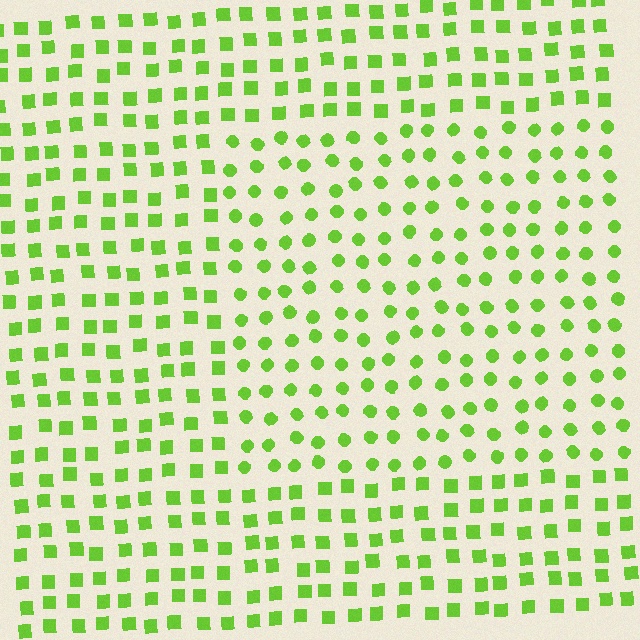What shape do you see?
I see a rectangle.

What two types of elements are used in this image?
The image uses circles inside the rectangle region and squares outside it.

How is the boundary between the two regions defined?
The boundary is defined by a change in element shape: circles inside vs. squares outside. All elements share the same color and spacing.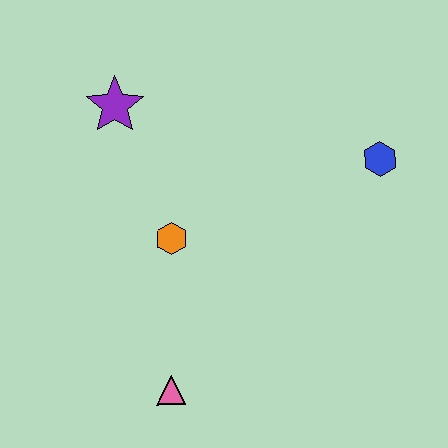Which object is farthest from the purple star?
The pink triangle is farthest from the purple star.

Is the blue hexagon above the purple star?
No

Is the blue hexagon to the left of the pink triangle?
No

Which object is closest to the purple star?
The orange hexagon is closest to the purple star.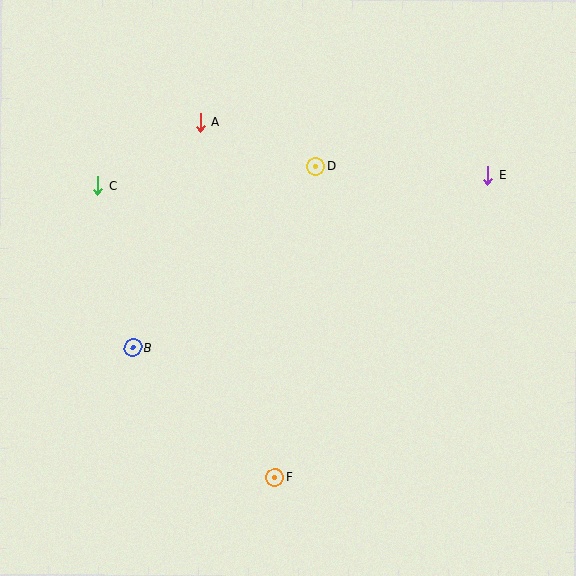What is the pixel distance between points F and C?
The distance between F and C is 341 pixels.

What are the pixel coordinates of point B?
Point B is at (133, 348).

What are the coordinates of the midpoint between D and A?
The midpoint between D and A is at (258, 145).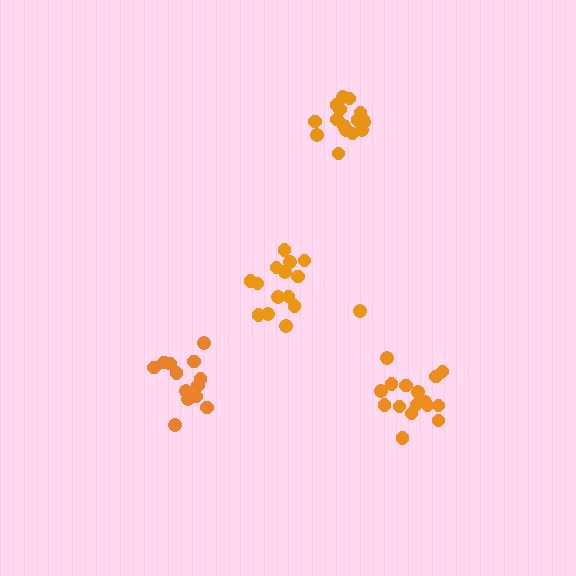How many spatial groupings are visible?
There are 4 spatial groupings.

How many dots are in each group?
Group 1: 16 dots, Group 2: 15 dots, Group 3: 13 dots, Group 4: 16 dots (60 total).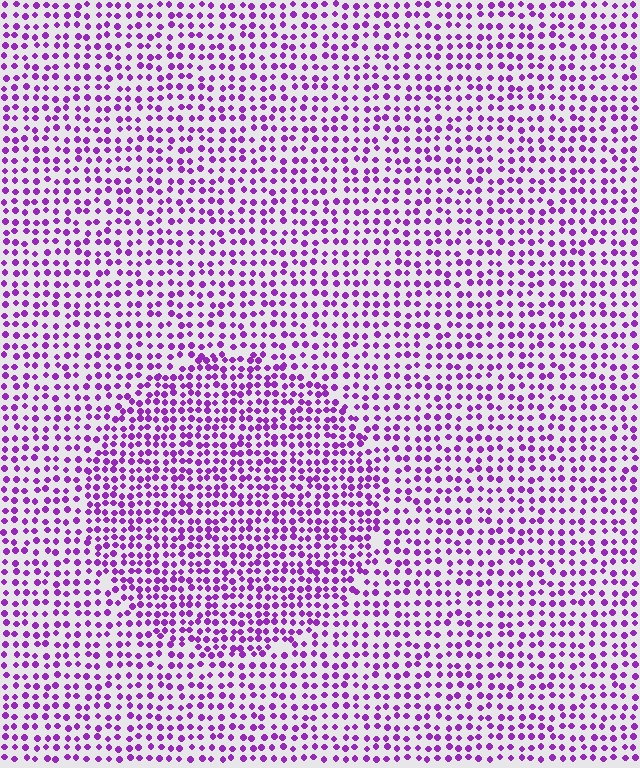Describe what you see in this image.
The image contains small purple elements arranged at two different densities. A circle-shaped region is visible where the elements are more densely packed than the surrounding area.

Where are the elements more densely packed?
The elements are more densely packed inside the circle boundary.